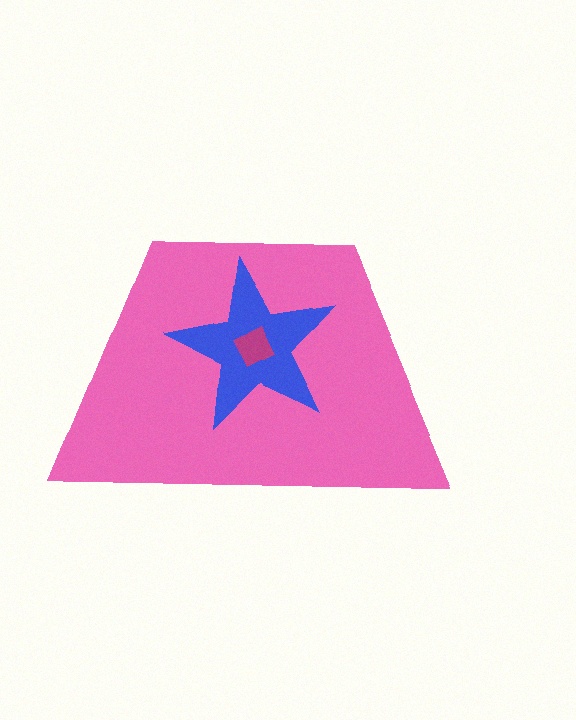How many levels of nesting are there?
3.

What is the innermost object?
The magenta diamond.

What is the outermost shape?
The pink trapezoid.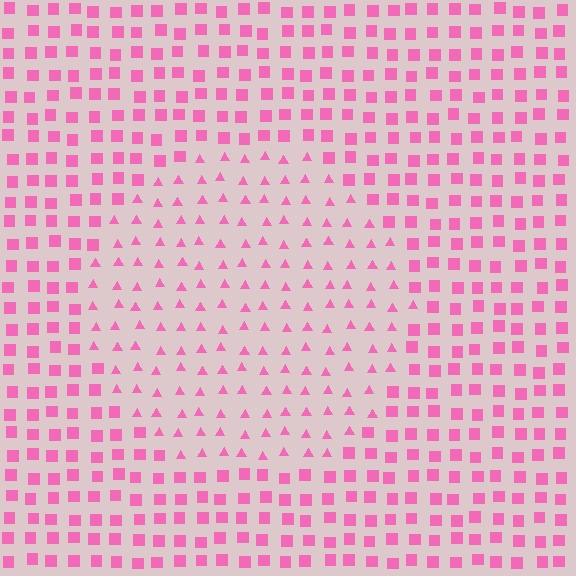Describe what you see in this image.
The image is filled with small pink elements arranged in a uniform grid. A circle-shaped region contains triangles, while the surrounding area contains squares. The boundary is defined purely by the change in element shape.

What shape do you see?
I see a circle.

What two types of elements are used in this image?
The image uses triangles inside the circle region and squares outside it.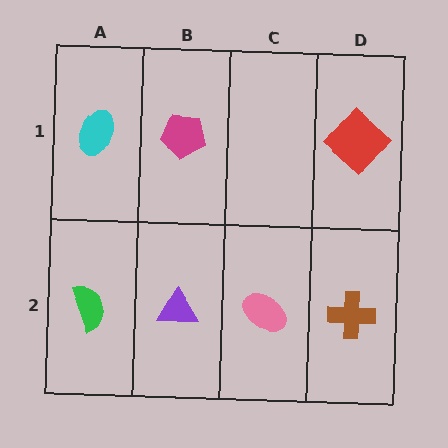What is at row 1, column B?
A magenta pentagon.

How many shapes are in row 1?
3 shapes.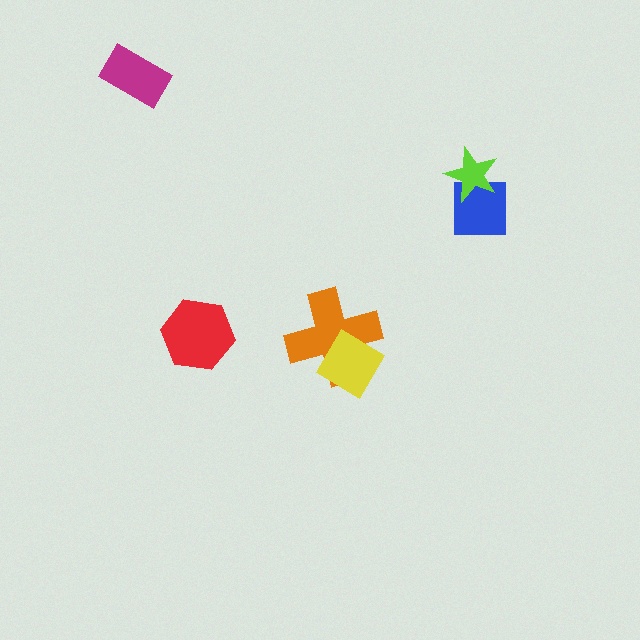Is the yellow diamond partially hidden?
No, no other shape covers it.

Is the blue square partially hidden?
Yes, it is partially covered by another shape.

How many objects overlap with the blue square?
1 object overlaps with the blue square.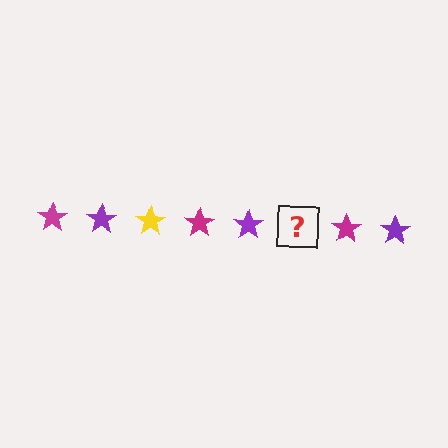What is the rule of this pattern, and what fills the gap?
The rule is that the pattern cycles through magenta, purple, yellow stars. The gap should be filled with a yellow star.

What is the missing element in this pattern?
The missing element is a yellow star.